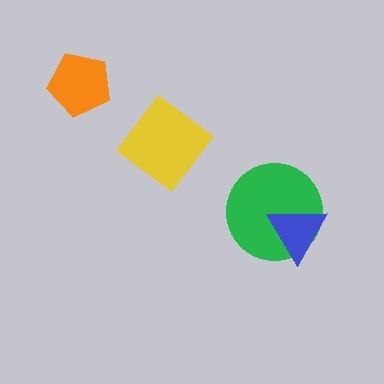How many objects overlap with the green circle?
1 object overlaps with the green circle.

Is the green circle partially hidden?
Yes, it is partially covered by another shape.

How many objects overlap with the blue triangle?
1 object overlaps with the blue triangle.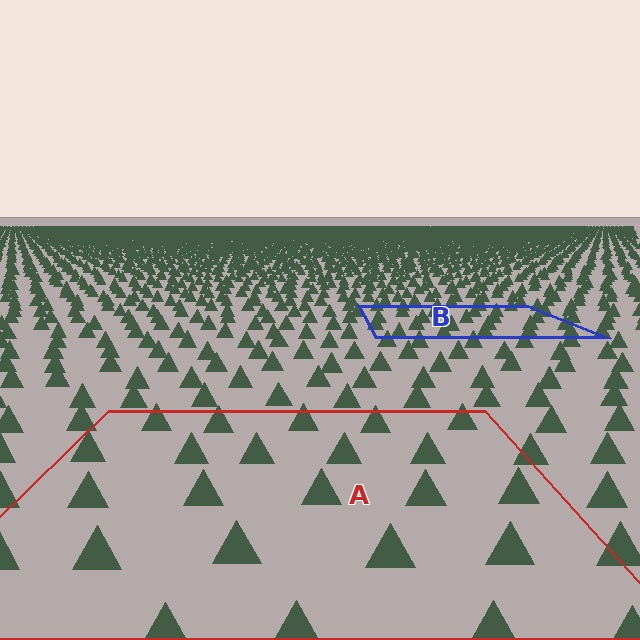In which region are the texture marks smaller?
The texture marks are smaller in region B, because it is farther away.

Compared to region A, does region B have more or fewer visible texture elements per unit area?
Region B has more texture elements per unit area — they are packed more densely because it is farther away.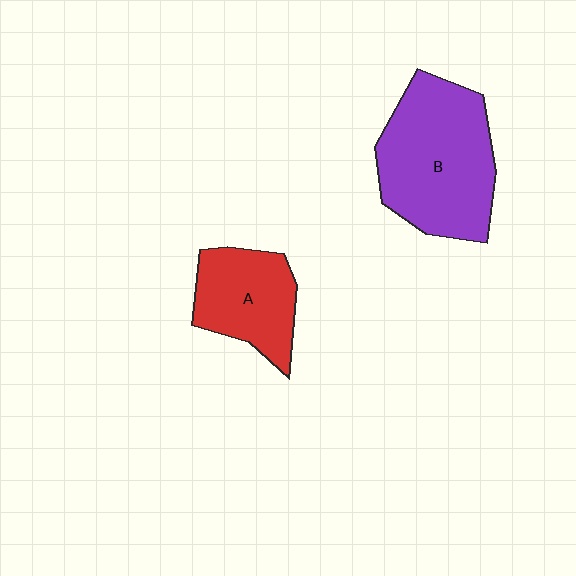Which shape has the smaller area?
Shape A (red).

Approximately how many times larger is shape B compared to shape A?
Approximately 1.7 times.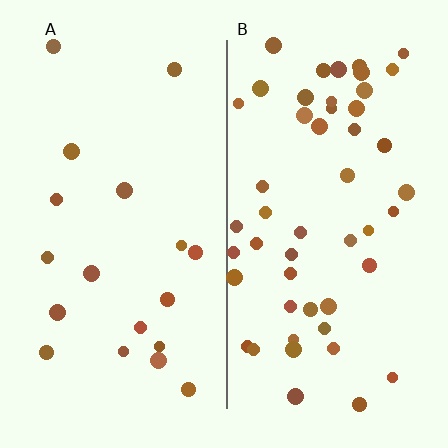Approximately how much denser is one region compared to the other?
Approximately 2.7× — region B over region A.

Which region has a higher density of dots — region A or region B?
B (the right).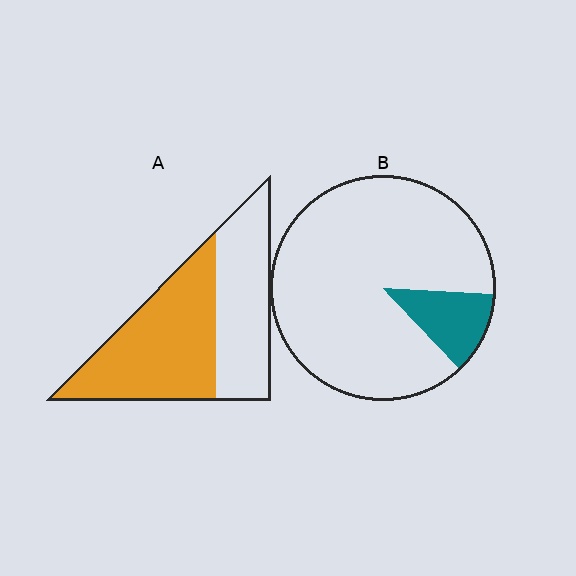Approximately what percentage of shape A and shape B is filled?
A is approximately 55% and B is approximately 10%.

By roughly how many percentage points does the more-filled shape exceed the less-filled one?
By roughly 45 percentage points (A over B).